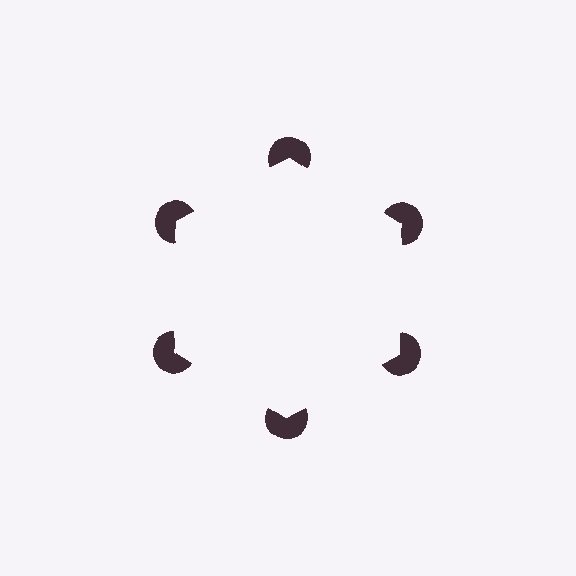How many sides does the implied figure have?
6 sides.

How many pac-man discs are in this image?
There are 6 — one at each vertex of the illusory hexagon.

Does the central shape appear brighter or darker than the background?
It typically appears slightly brighter than the background, even though no actual brightness change is drawn.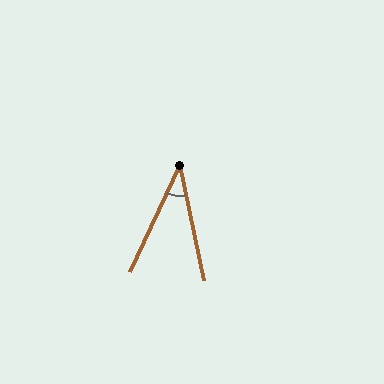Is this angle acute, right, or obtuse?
It is acute.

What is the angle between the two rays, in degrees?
Approximately 37 degrees.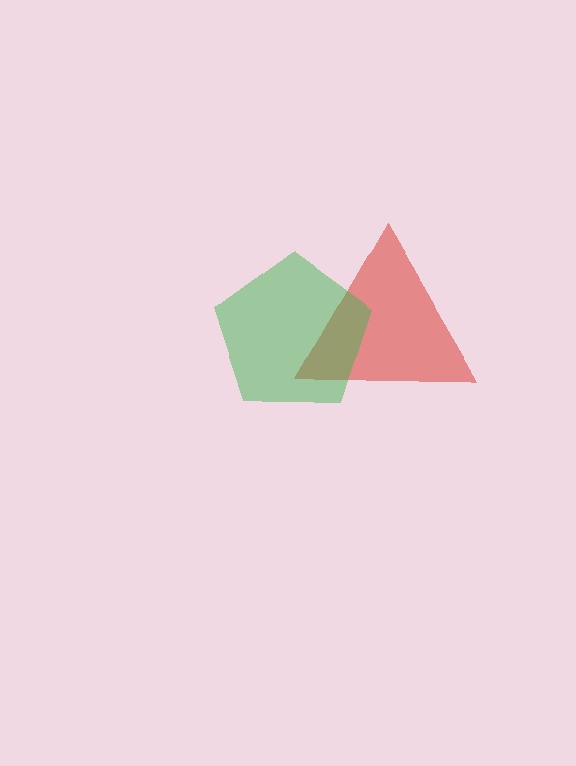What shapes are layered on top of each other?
The layered shapes are: a red triangle, a green pentagon.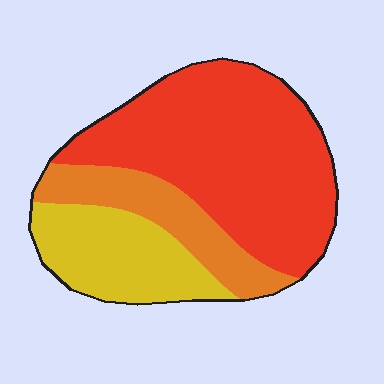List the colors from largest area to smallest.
From largest to smallest: red, yellow, orange.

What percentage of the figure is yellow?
Yellow covers around 25% of the figure.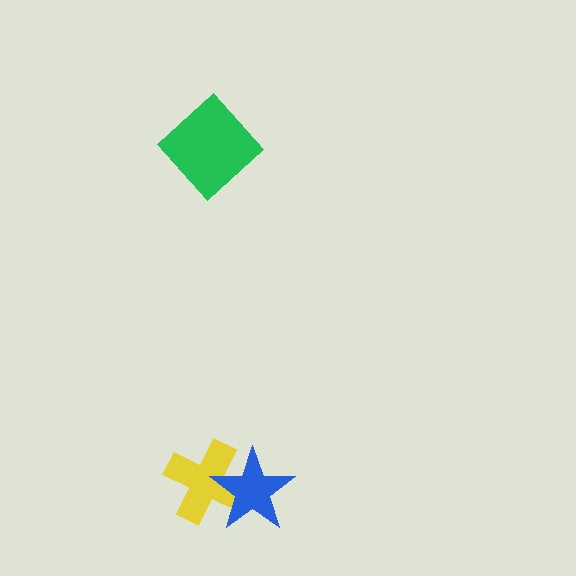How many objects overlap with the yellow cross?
1 object overlaps with the yellow cross.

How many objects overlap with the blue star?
1 object overlaps with the blue star.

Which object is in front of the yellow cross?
The blue star is in front of the yellow cross.